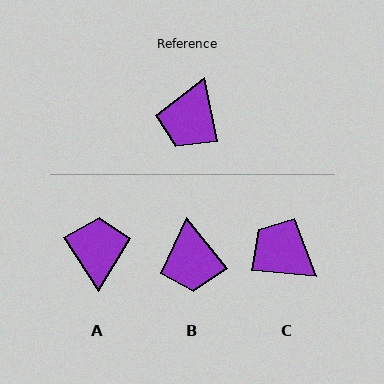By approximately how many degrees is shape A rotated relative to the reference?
Approximately 158 degrees clockwise.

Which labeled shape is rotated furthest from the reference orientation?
A, about 158 degrees away.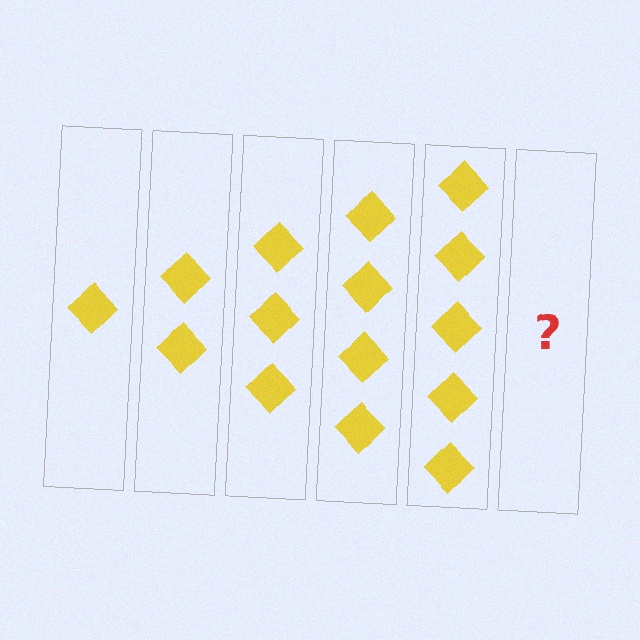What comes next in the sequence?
The next element should be 6 diamonds.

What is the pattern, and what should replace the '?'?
The pattern is that each step adds one more diamond. The '?' should be 6 diamonds.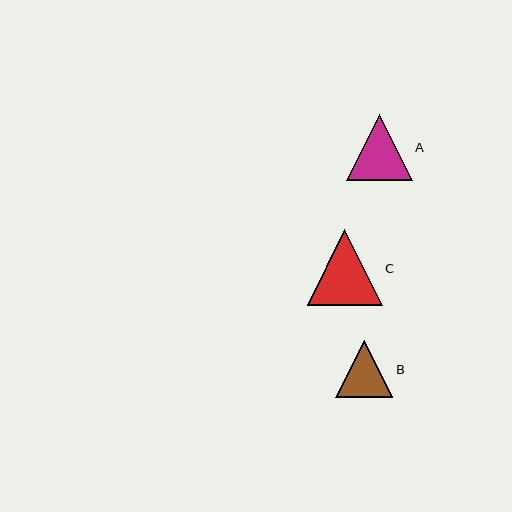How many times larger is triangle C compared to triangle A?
Triangle C is approximately 1.1 times the size of triangle A.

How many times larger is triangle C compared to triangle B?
Triangle C is approximately 1.3 times the size of triangle B.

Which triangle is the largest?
Triangle C is the largest with a size of approximately 75 pixels.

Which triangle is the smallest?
Triangle B is the smallest with a size of approximately 57 pixels.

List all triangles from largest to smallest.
From largest to smallest: C, A, B.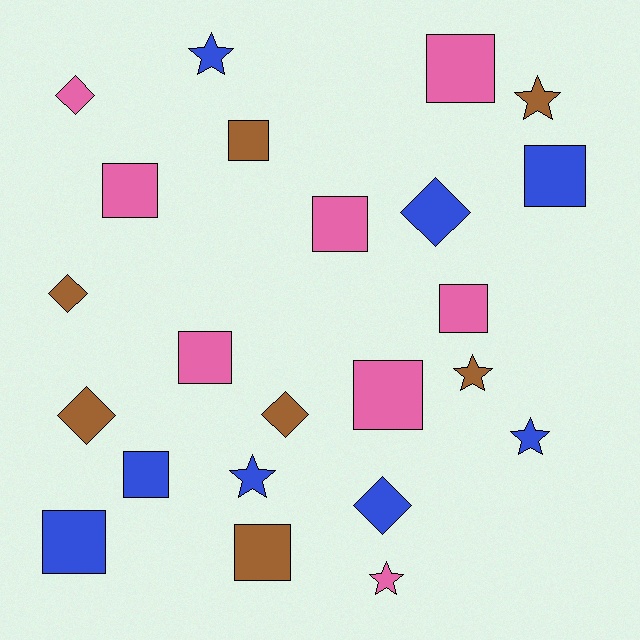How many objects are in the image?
There are 23 objects.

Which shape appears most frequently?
Square, with 11 objects.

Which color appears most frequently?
Pink, with 8 objects.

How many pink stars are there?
There is 1 pink star.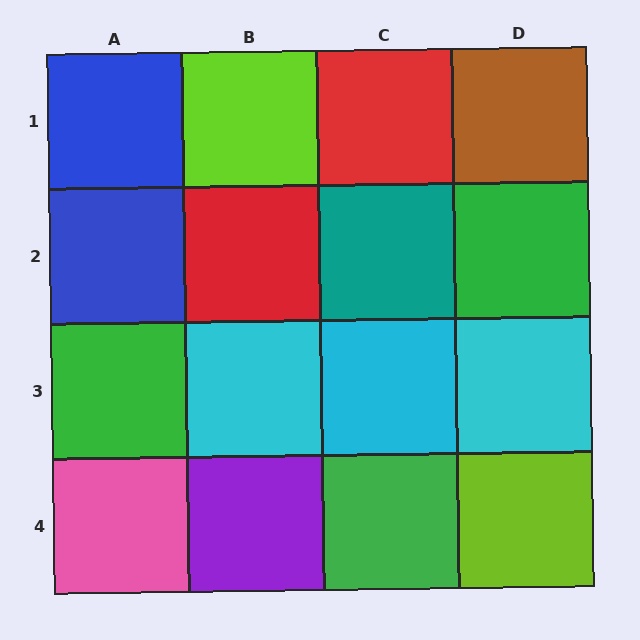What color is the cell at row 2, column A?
Blue.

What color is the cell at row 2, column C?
Teal.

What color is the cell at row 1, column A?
Blue.